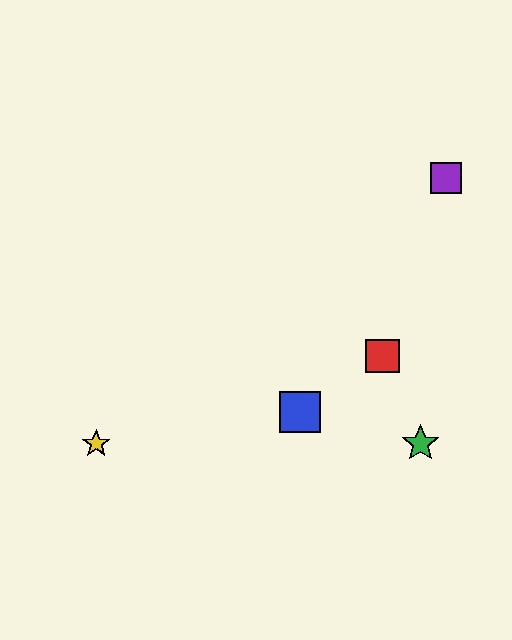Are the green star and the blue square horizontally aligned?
No, the green star is at y≈444 and the blue square is at y≈412.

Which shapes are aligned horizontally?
The green star, the yellow star are aligned horizontally.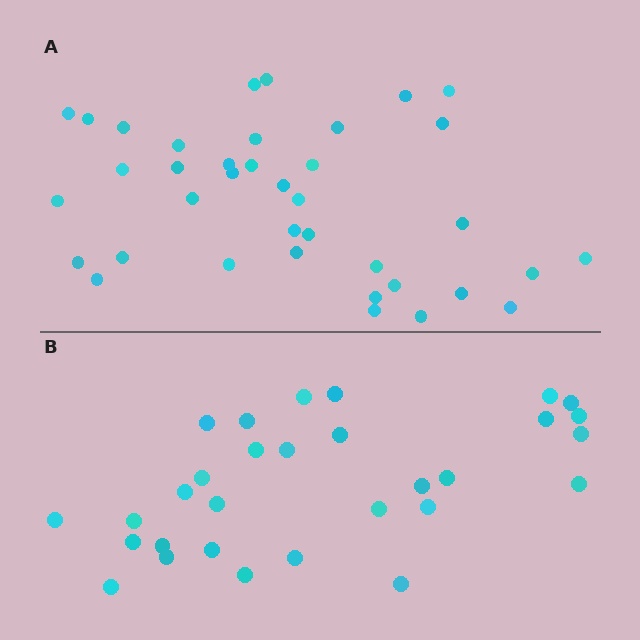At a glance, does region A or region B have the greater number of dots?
Region A (the top region) has more dots.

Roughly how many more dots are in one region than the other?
Region A has roughly 8 or so more dots than region B.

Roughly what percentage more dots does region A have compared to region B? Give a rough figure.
About 25% more.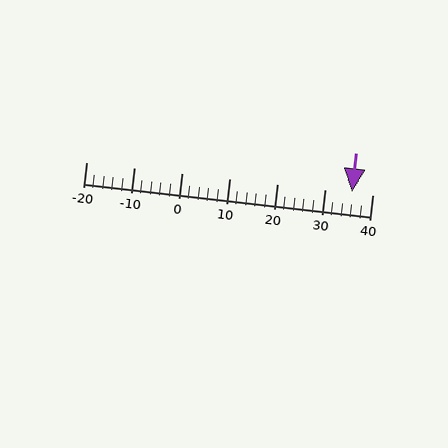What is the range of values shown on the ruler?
The ruler shows values from -20 to 40.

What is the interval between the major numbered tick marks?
The major tick marks are spaced 10 units apart.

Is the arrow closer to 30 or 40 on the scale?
The arrow is closer to 40.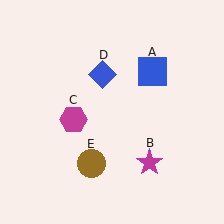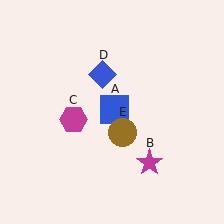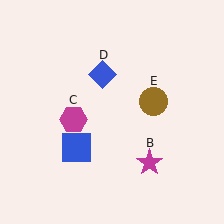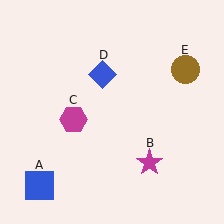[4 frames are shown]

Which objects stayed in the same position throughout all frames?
Magenta star (object B) and magenta hexagon (object C) and blue diamond (object D) remained stationary.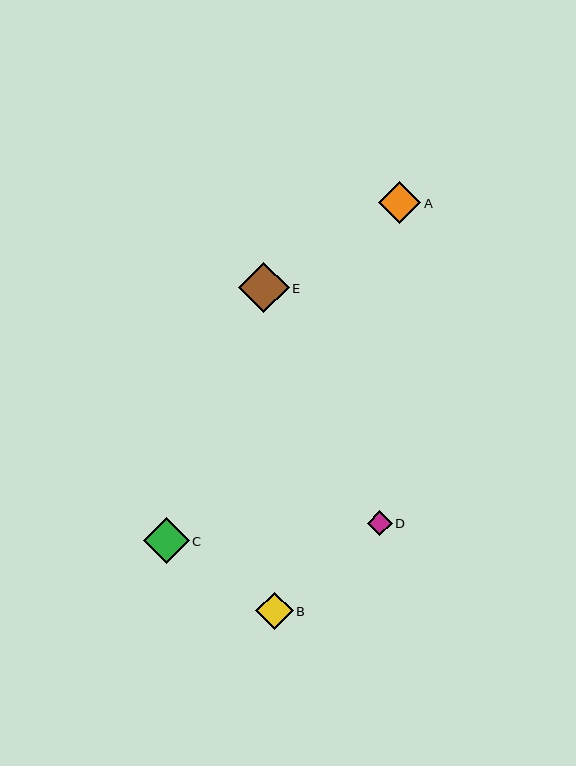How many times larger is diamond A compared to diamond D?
Diamond A is approximately 1.7 times the size of diamond D.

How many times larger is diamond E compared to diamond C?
Diamond E is approximately 1.1 times the size of diamond C.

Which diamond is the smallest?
Diamond D is the smallest with a size of approximately 25 pixels.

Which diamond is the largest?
Diamond E is the largest with a size of approximately 50 pixels.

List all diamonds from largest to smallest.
From largest to smallest: E, C, A, B, D.